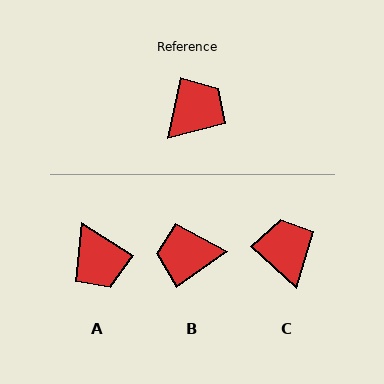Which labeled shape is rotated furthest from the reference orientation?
B, about 138 degrees away.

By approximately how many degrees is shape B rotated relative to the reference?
Approximately 138 degrees counter-clockwise.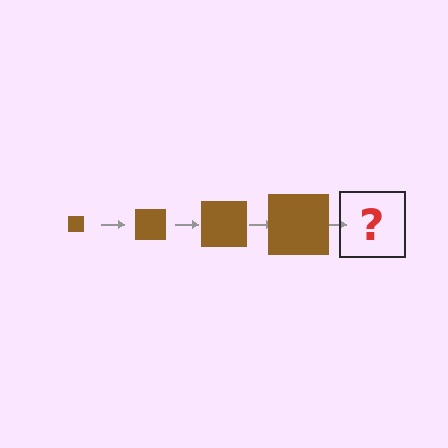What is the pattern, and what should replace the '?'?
The pattern is that the square gets progressively larger each step. The '?' should be a brown square, larger than the previous one.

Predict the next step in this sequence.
The next step is a brown square, larger than the previous one.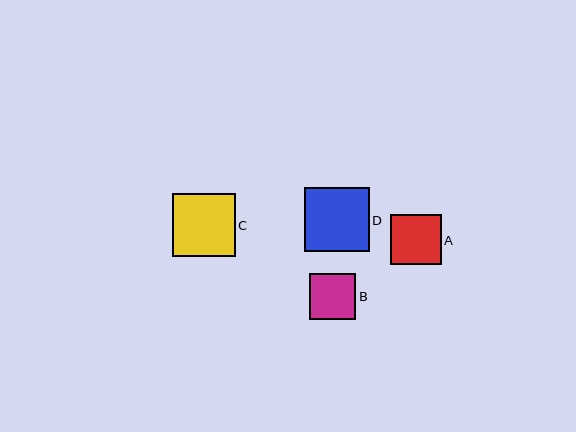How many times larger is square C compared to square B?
Square C is approximately 1.4 times the size of square B.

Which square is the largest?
Square D is the largest with a size of approximately 65 pixels.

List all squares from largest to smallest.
From largest to smallest: D, C, A, B.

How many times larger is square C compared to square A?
Square C is approximately 1.2 times the size of square A.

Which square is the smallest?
Square B is the smallest with a size of approximately 46 pixels.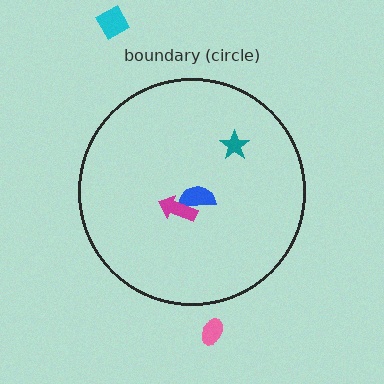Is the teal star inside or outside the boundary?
Inside.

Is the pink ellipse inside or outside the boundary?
Outside.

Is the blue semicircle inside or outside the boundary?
Inside.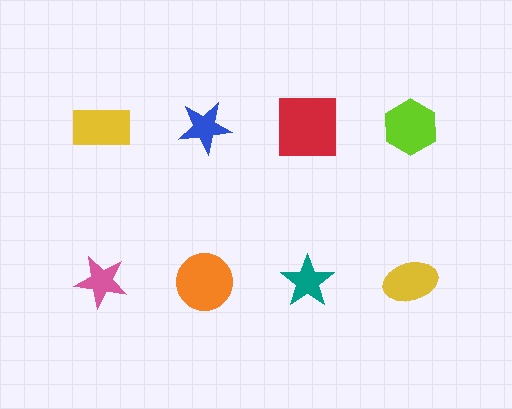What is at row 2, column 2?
An orange circle.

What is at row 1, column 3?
A red square.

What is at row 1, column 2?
A blue star.